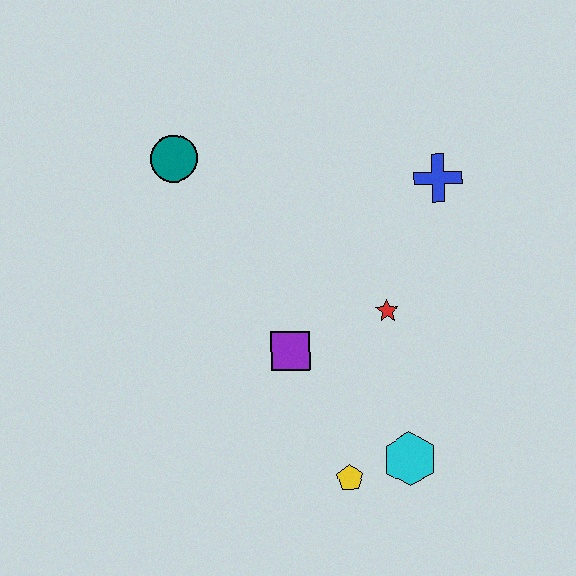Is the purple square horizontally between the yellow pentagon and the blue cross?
No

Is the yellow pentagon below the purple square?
Yes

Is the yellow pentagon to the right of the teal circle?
Yes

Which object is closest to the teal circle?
The purple square is closest to the teal circle.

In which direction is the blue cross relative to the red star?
The blue cross is above the red star.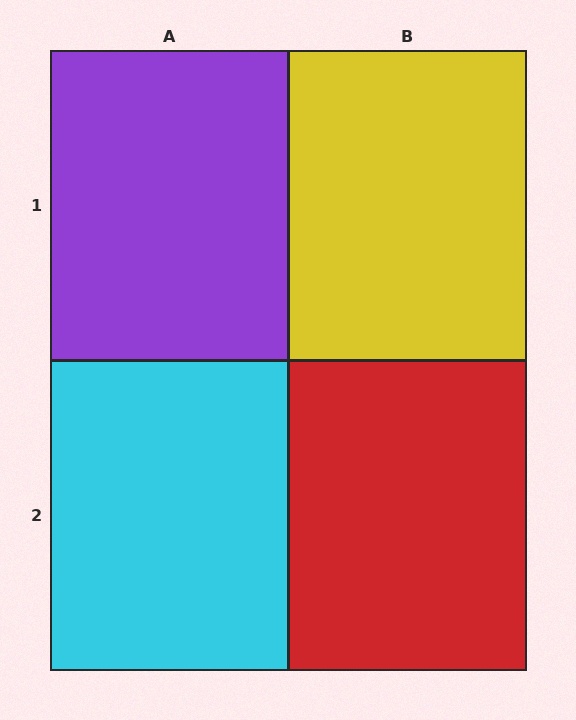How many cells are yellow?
1 cell is yellow.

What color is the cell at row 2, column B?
Red.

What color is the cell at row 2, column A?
Cyan.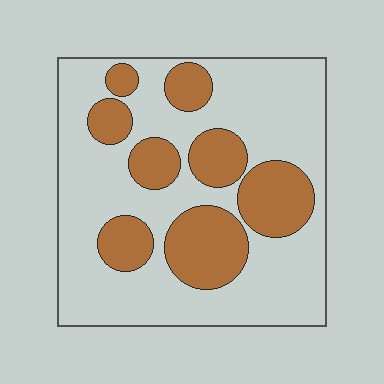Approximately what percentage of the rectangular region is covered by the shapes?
Approximately 30%.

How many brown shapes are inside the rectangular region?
8.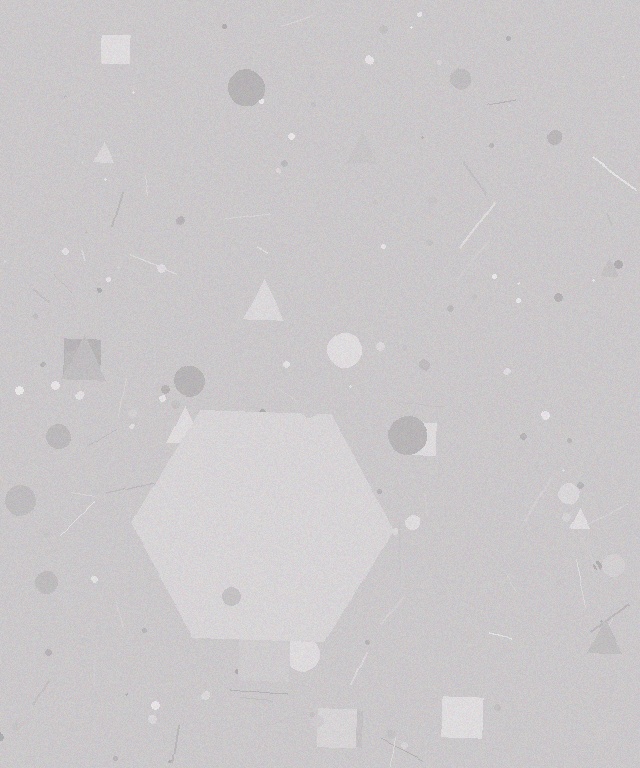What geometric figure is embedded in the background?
A hexagon is embedded in the background.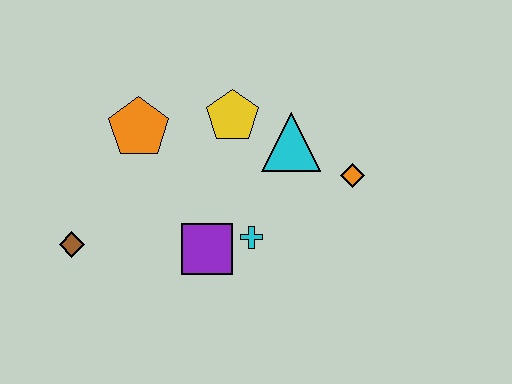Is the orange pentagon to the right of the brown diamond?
Yes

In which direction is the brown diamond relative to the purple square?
The brown diamond is to the left of the purple square.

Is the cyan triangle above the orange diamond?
Yes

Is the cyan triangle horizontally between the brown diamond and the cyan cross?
No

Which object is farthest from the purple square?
The orange diamond is farthest from the purple square.